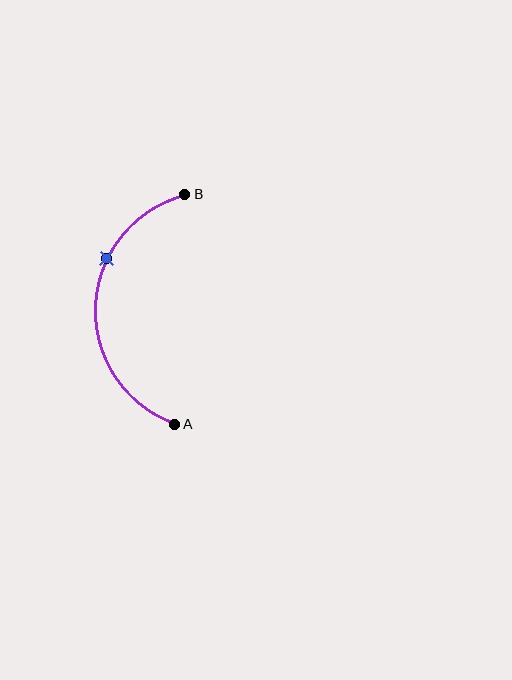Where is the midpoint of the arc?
The arc midpoint is the point on the curve farthest from the straight line joining A and B. It sits to the left of that line.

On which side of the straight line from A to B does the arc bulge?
The arc bulges to the left of the straight line connecting A and B.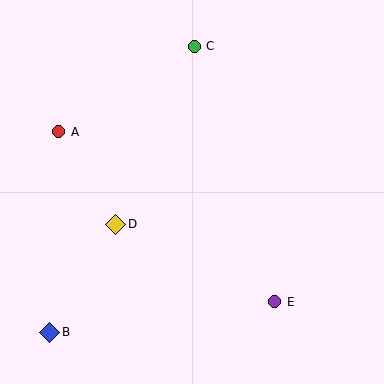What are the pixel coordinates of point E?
Point E is at (275, 302).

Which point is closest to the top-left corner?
Point A is closest to the top-left corner.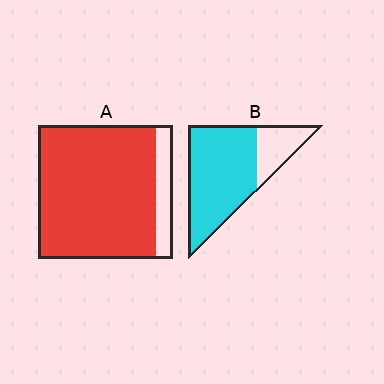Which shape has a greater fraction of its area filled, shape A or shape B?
Shape A.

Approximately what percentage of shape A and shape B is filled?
A is approximately 85% and B is approximately 75%.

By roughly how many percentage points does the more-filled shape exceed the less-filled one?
By roughly 10 percentage points (A over B).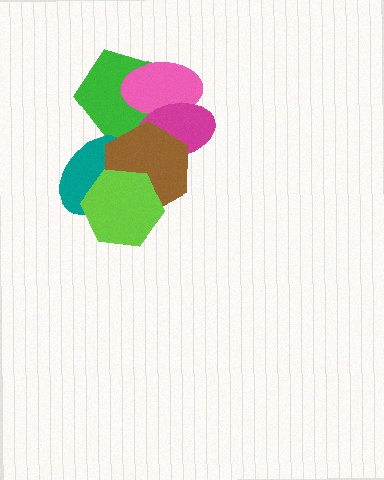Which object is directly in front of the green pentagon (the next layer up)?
The pink ellipse is directly in front of the green pentagon.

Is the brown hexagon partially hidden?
Yes, it is partially covered by another shape.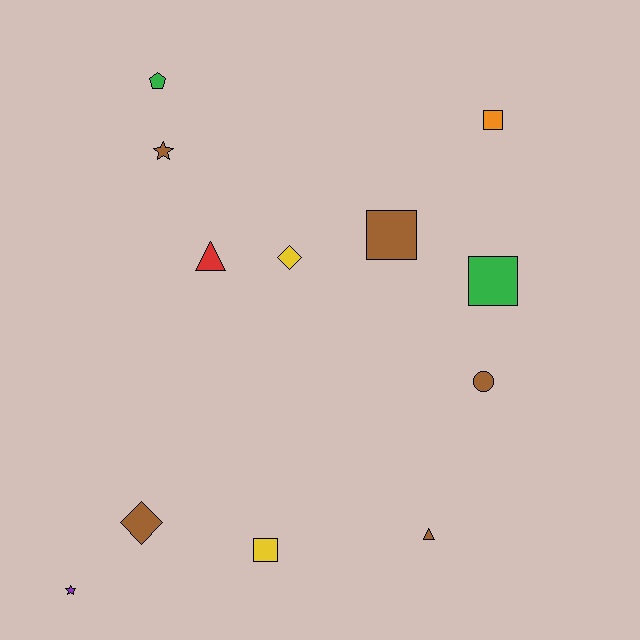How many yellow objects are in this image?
There are 2 yellow objects.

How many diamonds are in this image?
There are 2 diamonds.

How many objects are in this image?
There are 12 objects.